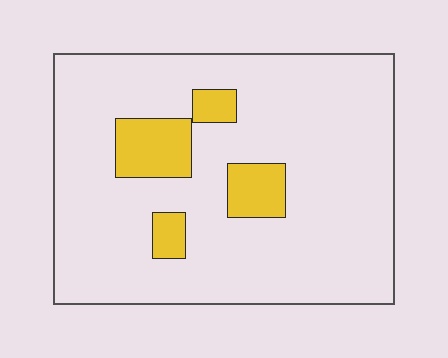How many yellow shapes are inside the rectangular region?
4.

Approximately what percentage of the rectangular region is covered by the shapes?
Approximately 15%.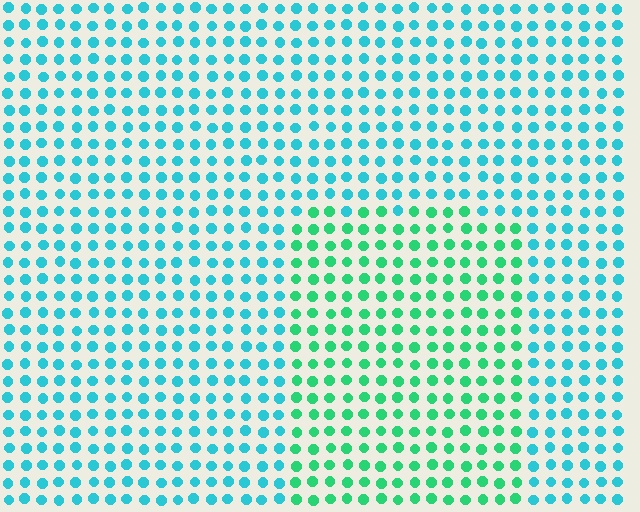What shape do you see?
I see a rectangle.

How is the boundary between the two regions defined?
The boundary is defined purely by a slight shift in hue (about 38 degrees). Spacing, size, and orientation are identical on both sides.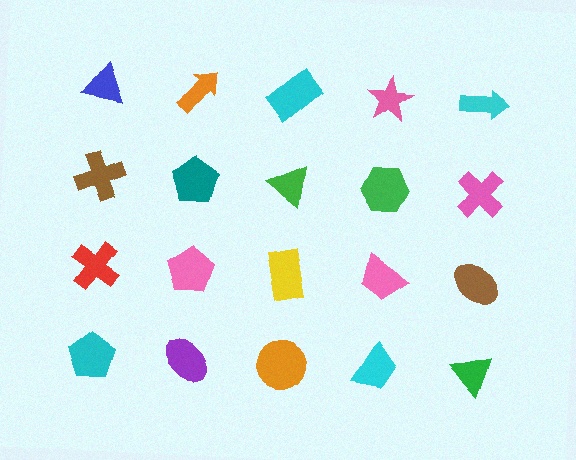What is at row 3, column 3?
A yellow rectangle.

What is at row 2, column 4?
A green hexagon.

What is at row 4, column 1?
A cyan pentagon.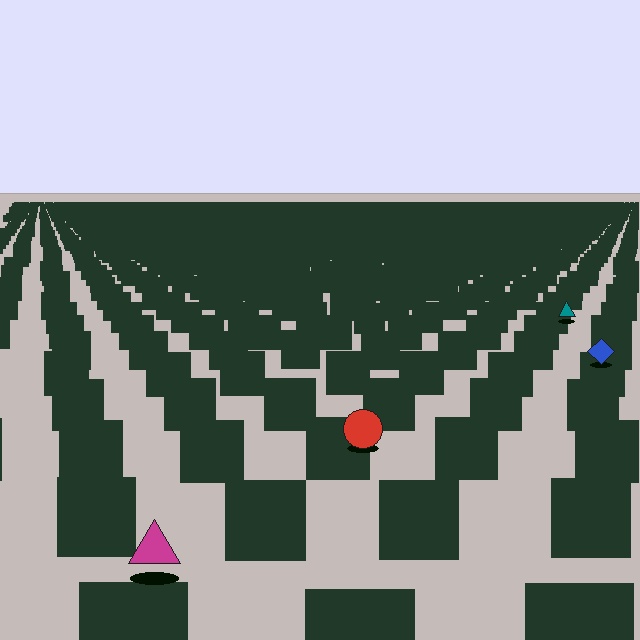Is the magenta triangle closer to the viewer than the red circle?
Yes. The magenta triangle is closer — you can tell from the texture gradient: the ground texture is coarser near it.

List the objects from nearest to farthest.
From nearest to farthest: the magenta triangle, the red circle, the blue diamond, the teal triangle.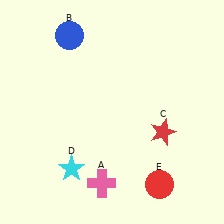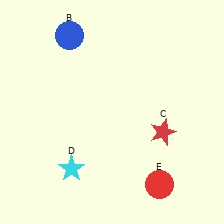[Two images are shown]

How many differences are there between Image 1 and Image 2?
There is 1 difference between the two images.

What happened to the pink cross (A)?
The pink cross (A) was removed in Image 2. It was in the bottom-left area of Image 1.